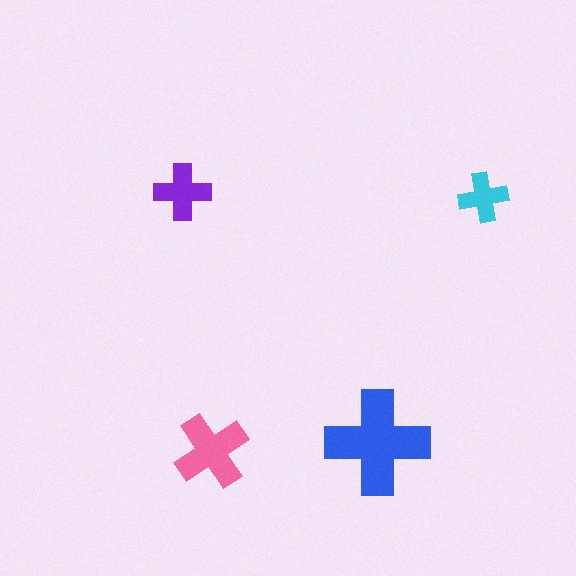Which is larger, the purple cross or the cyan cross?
The purple one.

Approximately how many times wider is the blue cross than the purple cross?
About 2 times wider.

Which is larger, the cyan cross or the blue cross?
The blue one.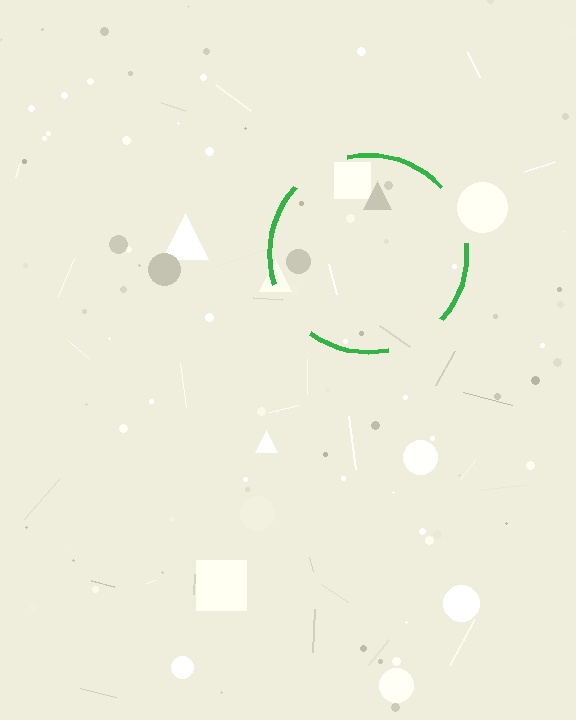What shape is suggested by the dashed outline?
The dashed outline suggests a circle.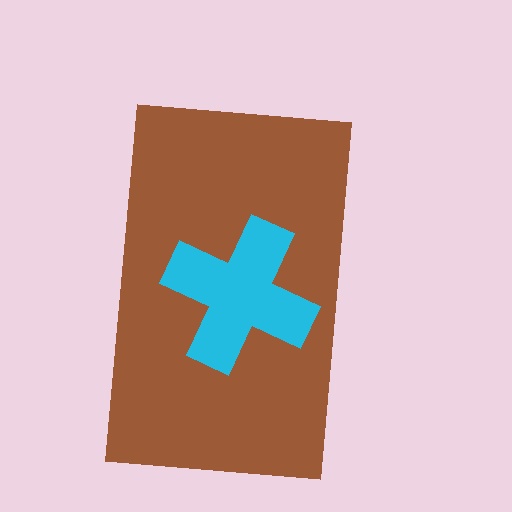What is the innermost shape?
The cyan cross.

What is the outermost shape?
The brown rectangle.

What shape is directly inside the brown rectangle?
The cyan cross.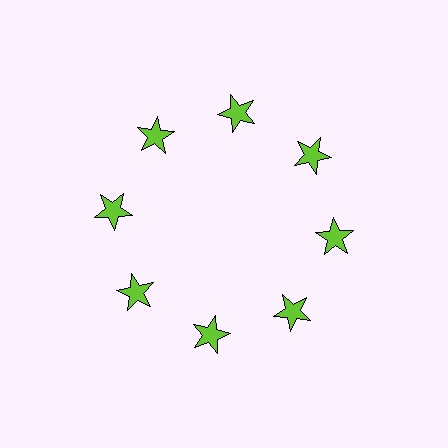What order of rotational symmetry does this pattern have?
This pattern has 8-fold rotational symmetry.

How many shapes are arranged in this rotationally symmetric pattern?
There are 8 shapes, arranged in 8 groups of 1.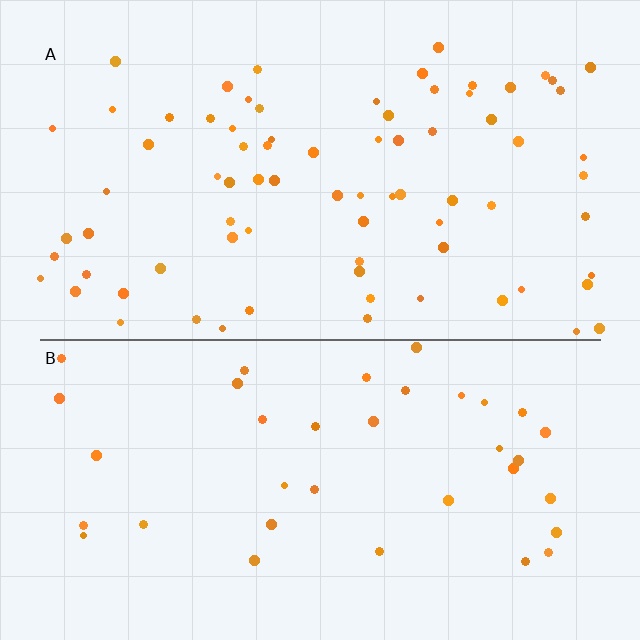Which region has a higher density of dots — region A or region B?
A (the top).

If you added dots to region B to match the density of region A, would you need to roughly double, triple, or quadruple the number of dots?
Approximately double.